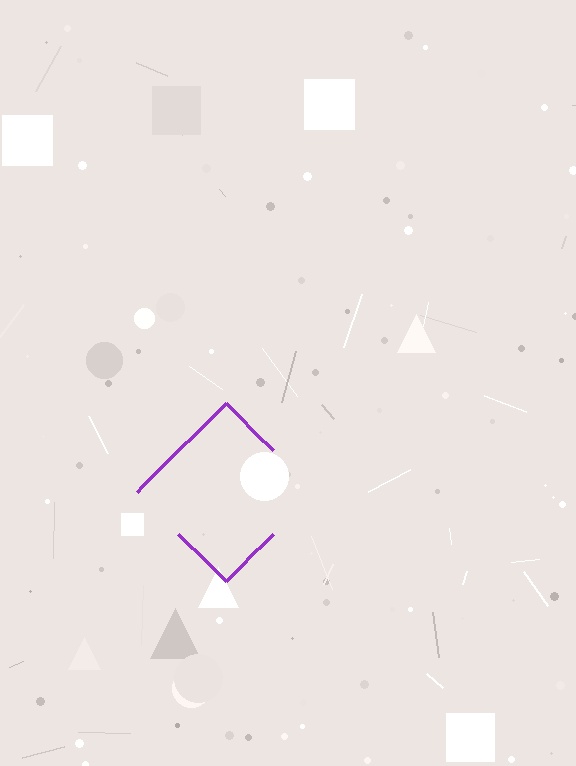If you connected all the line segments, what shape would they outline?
They would outline a diamond.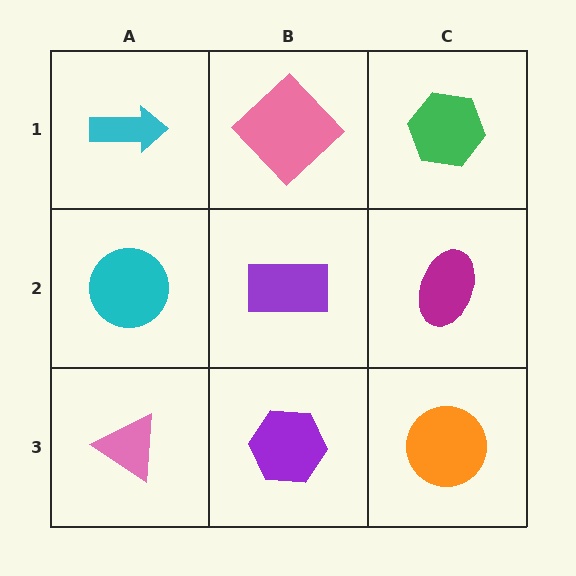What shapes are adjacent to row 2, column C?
A green hexagon (row 1, column C), an orange circle (row 3, column C), a purple rectangle (row 2, column B).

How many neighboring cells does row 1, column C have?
2.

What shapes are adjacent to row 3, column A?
A cyan circle (row 2, column A), a purple hexagon (row 3, column B).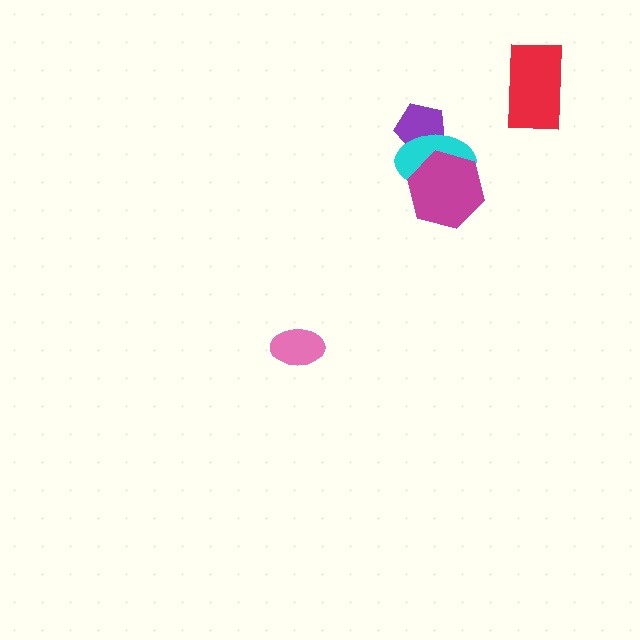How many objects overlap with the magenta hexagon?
1 object overlaps with the magenta hexagon.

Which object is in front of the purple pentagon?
The cyan ellipse is in front of the purple pentagon.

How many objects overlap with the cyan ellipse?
2 objects overlap with the cyan ellipse.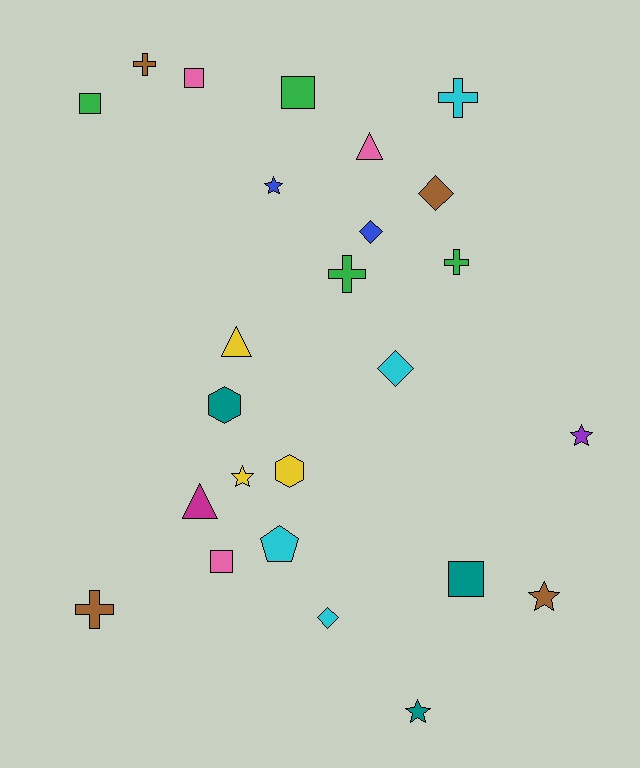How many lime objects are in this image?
There are no lime objects.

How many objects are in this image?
There are 25 objects.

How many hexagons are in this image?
There are 2 hexagons.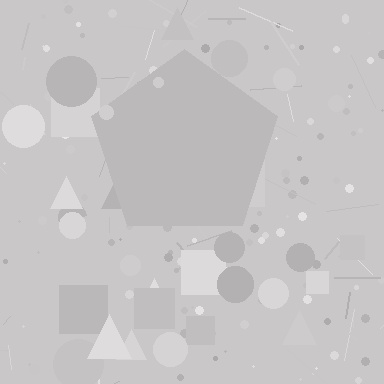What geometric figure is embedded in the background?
A pentagon is embedded in the background.